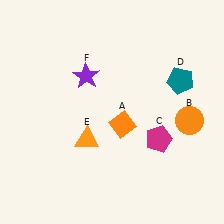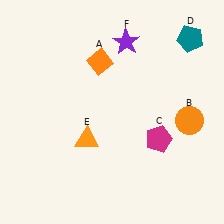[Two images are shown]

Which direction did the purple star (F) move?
The purple star (F) moved right.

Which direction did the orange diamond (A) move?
The orange diamond (A) moved up.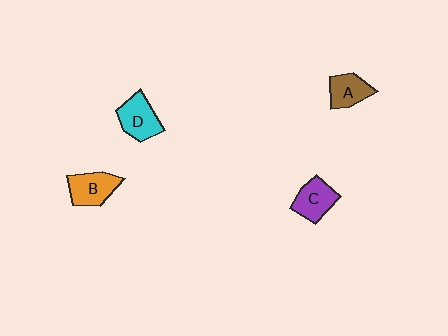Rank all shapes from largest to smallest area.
From largest to smallest: B (orange), D (cyan), C (purple), A (brown).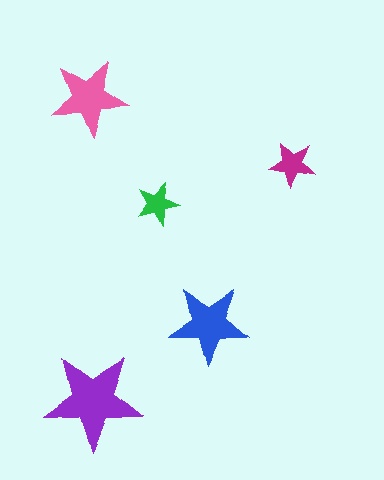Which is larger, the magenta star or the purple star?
The purple one.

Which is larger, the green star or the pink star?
The pink one.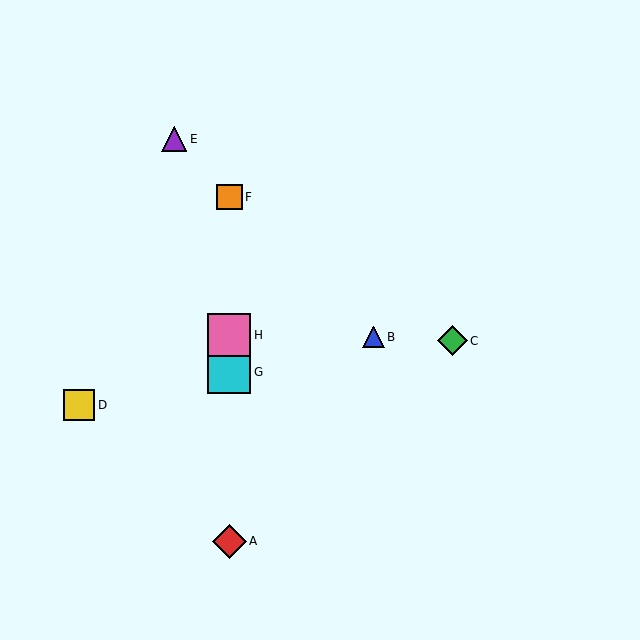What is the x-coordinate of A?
Object A is at x≈229.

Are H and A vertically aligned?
Yes, both are at x≈229.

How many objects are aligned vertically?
4 objects (A, F, G, H) are aligned vertically.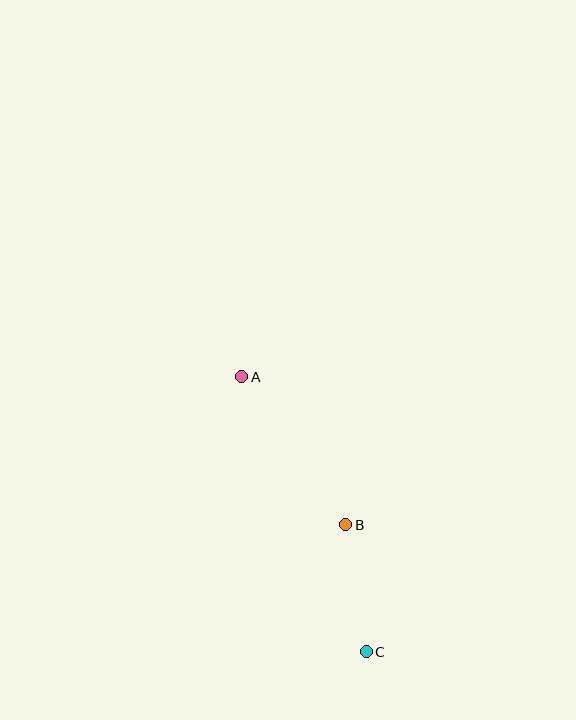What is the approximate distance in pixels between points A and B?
The distance between A and B is approximately 181 pixels.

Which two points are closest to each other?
Points B and C are closest to each other.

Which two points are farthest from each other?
Points A and C are farthest from each other.